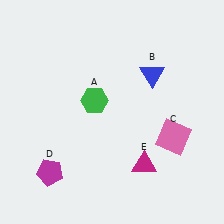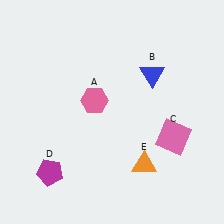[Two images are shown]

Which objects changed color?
A changed from green to pink. E changed from magenta to orange.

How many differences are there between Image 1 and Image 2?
There are 2 differences between the two images.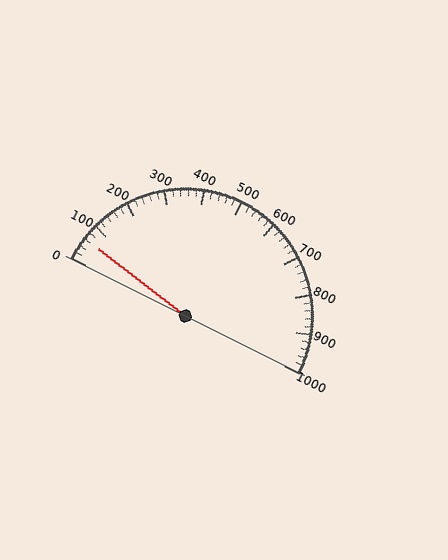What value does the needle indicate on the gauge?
The needle indicates approximately 60.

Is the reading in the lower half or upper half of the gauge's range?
The reading is in the lower half of the range (0 to 1000).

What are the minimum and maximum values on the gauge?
The gauge ranges from 0 to 1000.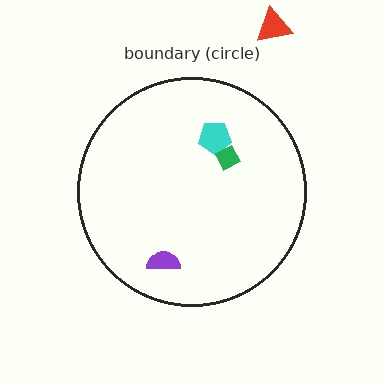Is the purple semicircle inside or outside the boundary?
Inside.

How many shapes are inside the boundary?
3 inside, 1 outside.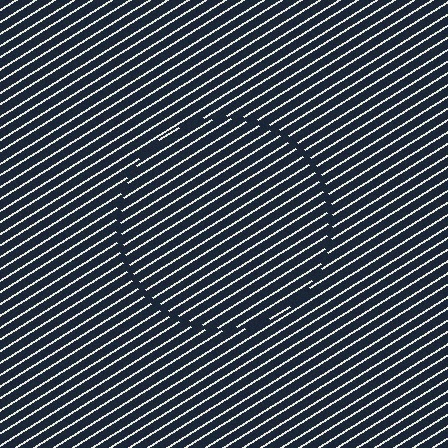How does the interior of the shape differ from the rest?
The interior of the shape contains the same grating, shifted by half a period — the contour is defined by the phase discontinuity where line-ends from the inner and outer gratings abut.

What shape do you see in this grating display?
An illusory circle. The interior of the shape contains the same grating, shifted by half a period — the contour is defined by the phase discontinuity where line-ends from the inner and outer gratings abut.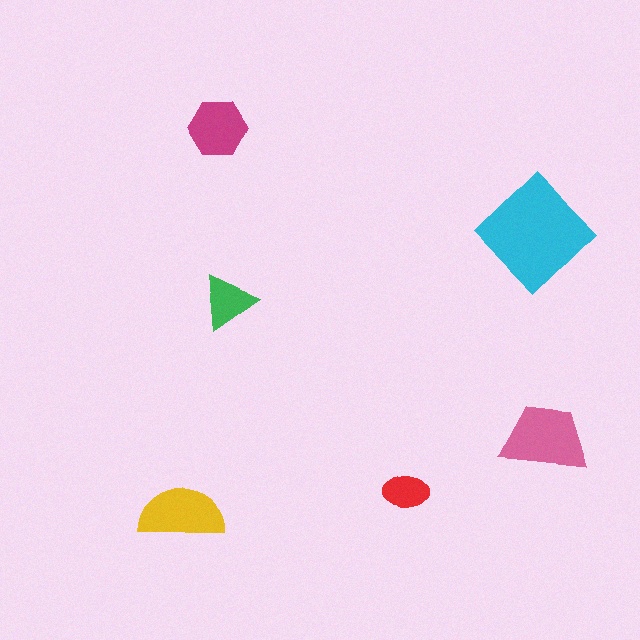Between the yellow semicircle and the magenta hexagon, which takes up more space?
The yellow semicircle.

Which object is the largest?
The cyan diamond.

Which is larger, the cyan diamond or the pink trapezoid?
The cyan diamond.